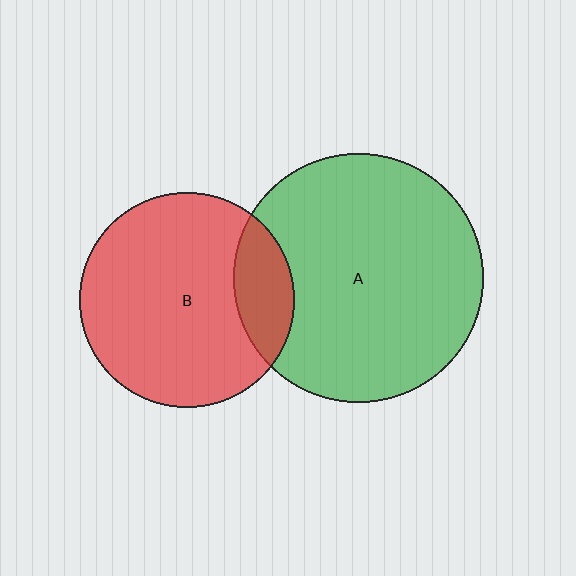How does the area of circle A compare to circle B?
Approximately 1.4 times.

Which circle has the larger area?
Circle A (green).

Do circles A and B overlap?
Yes.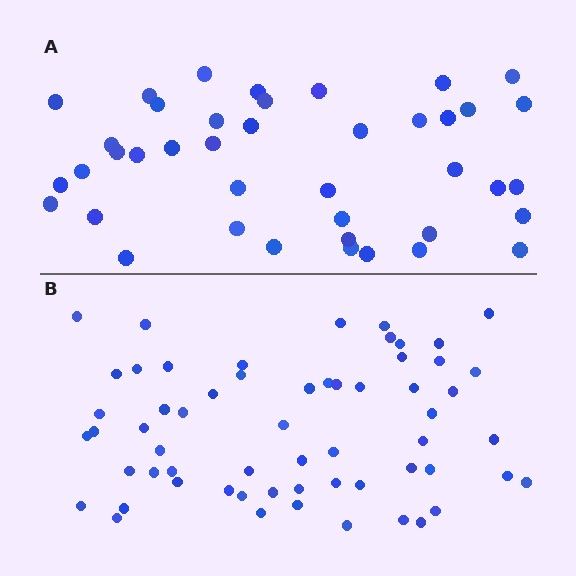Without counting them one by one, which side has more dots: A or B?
Region B (the bottom region) has more dots.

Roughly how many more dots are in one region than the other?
Region B has approximately 20 more dots than region A.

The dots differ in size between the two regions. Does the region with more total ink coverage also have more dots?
No. Region A has more total ink coverage because its dots are larger, but region B actually contains more individual dots. Total area can be misleading — the number of items is what matters here.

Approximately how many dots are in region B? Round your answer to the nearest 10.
About 60 dots.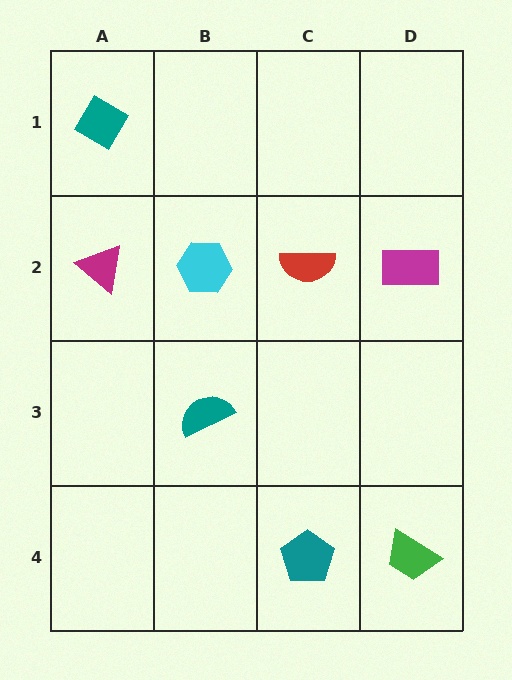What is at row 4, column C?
A teal pentagon.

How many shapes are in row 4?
2 shapes.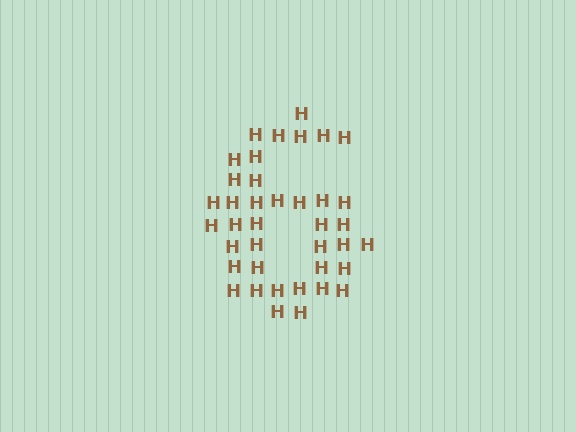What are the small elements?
The small elements are letter H's.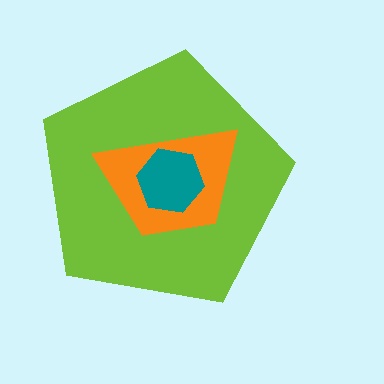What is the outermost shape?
The lime pentagon.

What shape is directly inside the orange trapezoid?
The teal hexagon.